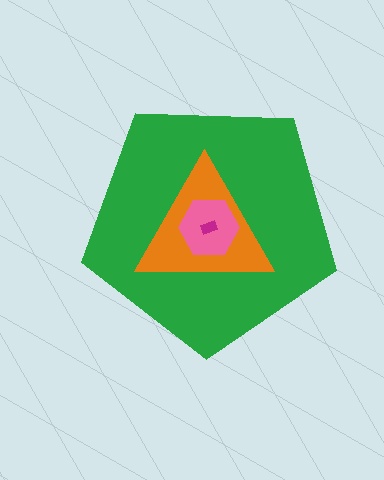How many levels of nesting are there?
4.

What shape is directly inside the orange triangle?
The pink hexagon.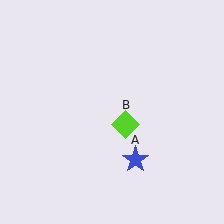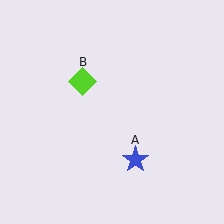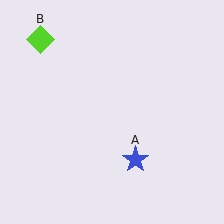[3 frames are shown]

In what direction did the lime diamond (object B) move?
The lime diamond (object B) moved up and to the left.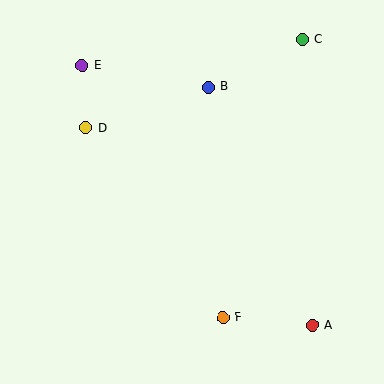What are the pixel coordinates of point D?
Point D is at (85, 128).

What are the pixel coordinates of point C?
Point C is at (302, 39).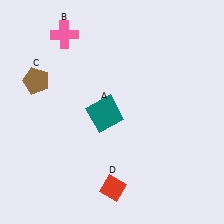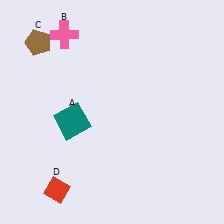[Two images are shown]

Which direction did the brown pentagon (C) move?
The brown pentagon (C) moved up.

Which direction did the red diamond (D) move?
The red diamond (D) moved left.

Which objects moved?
The objects that moved are: the teal square (A), the brown pentagon (C), the red diamond (D).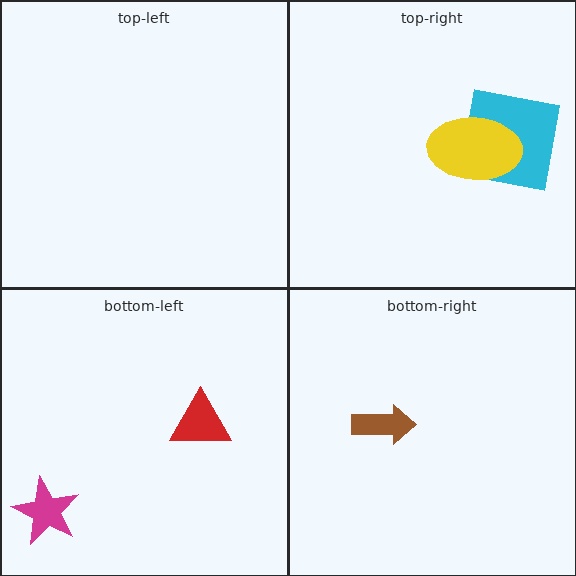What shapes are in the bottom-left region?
The red triangle, the magenta star.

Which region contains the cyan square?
The top-right region.